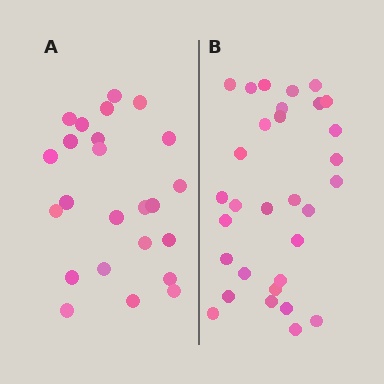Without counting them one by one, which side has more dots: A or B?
Region B (the right region) has more dots.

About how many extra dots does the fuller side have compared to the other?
Region B has roughly 8 or so more dots than region A.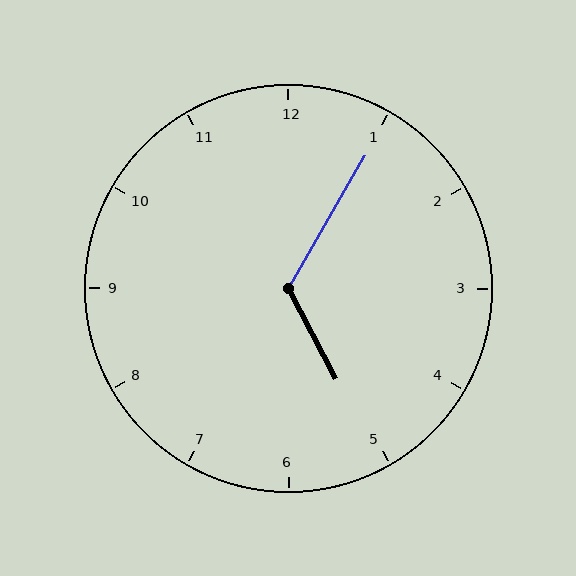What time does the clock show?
5:05.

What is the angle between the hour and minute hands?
Approximately 122 degrees.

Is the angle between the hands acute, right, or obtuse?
It is obtuse.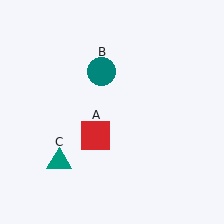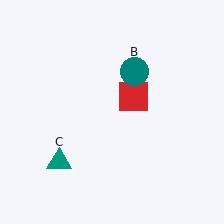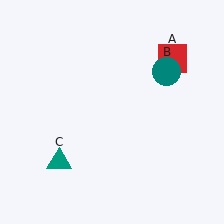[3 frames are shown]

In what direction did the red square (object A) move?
The red square (object A) moved up and to the right.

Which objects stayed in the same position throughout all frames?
Teal triangle (object C) remained stationary.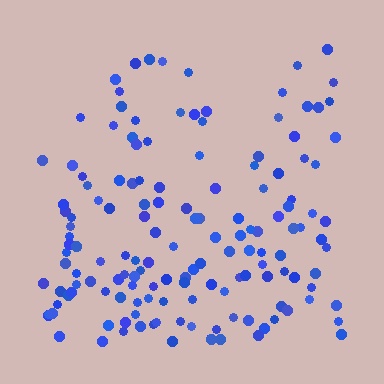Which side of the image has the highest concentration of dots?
The bottom.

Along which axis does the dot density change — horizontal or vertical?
Vertical.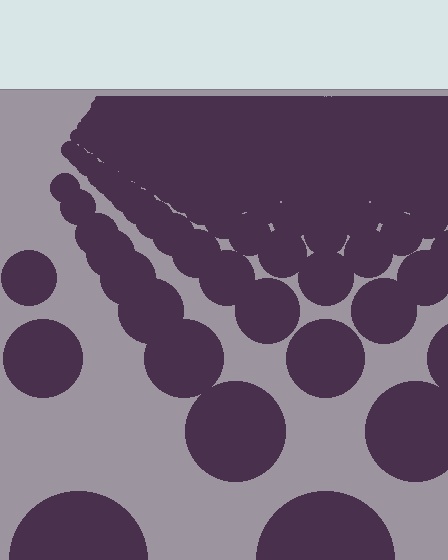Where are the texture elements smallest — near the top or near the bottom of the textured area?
Near the top.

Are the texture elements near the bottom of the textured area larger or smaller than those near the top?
Larger. Near the bottom, elements are closer to the viewer and appear at a bigger on-screen size.